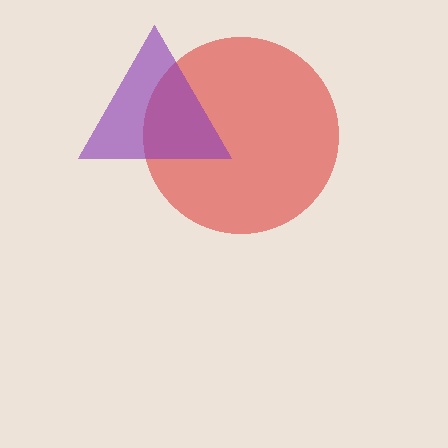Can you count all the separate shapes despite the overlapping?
Yes, there are 2 separate shapes.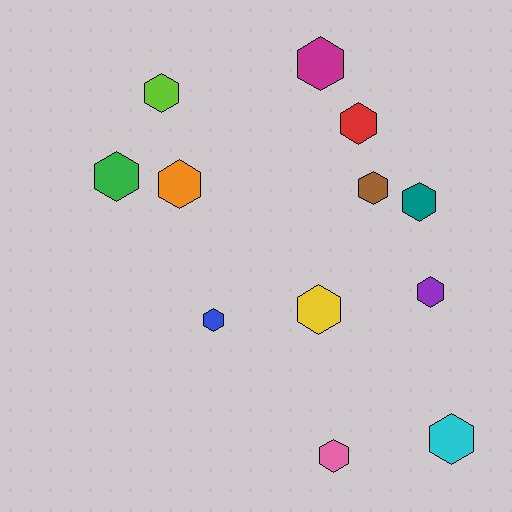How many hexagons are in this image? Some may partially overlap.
There are 12 hexagons.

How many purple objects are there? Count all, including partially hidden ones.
There is 1 purple object.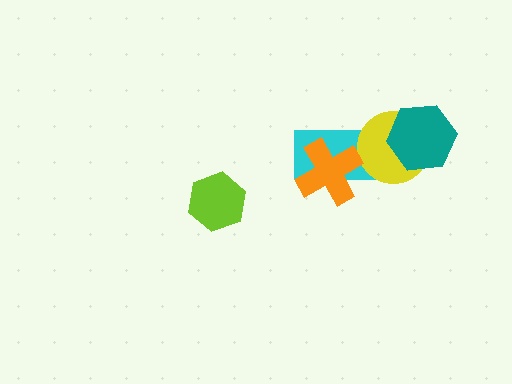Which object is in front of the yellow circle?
The teal hexagon is in front of the yellow circle.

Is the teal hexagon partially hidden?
No, no other shape covers it.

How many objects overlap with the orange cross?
1 object overlaps with the orange cross.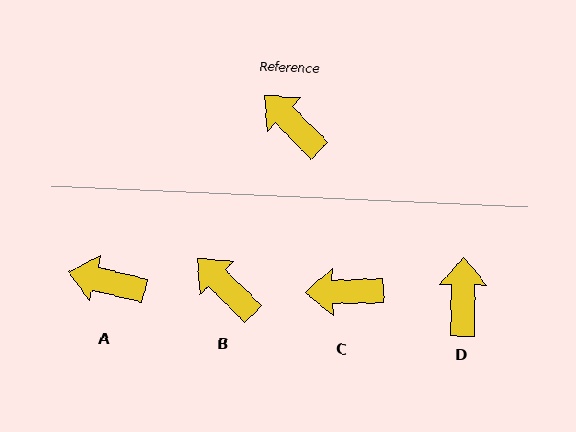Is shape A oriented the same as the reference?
No, it is off by about 31 degrees.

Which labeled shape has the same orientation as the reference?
B.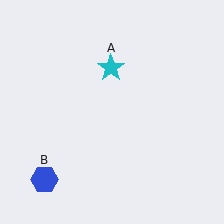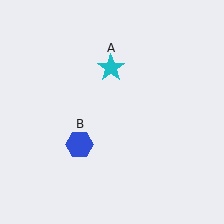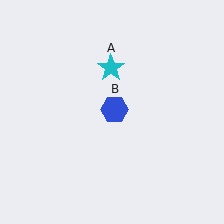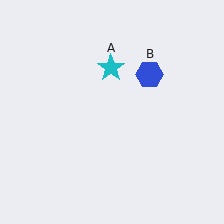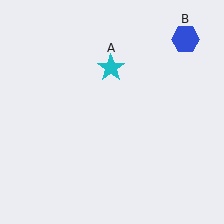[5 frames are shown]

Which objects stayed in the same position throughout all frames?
Cyan star (object A) remained stationary.